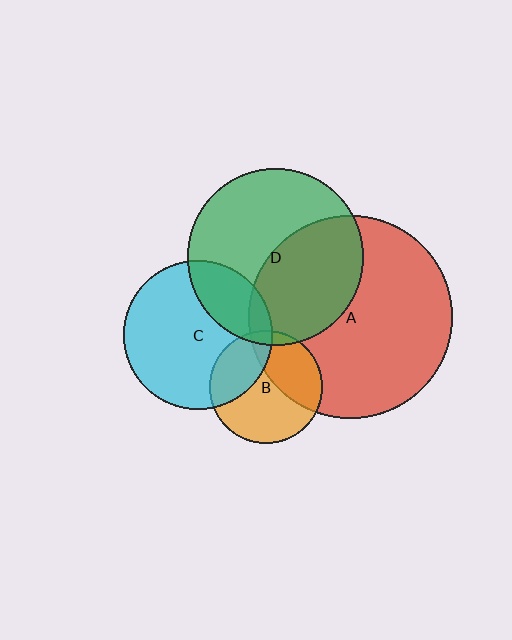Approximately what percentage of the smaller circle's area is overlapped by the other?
Approximately 35%.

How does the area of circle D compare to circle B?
Approximately 2.4 times.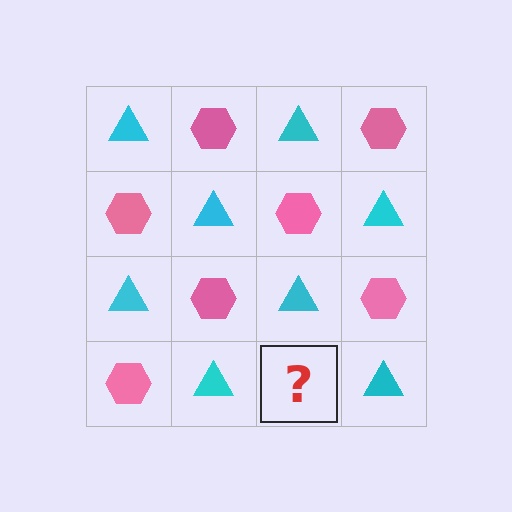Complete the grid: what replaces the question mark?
The question mark should be replaced with a pink hexagon.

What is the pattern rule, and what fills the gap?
The rule is that it alternates cyan triangle and pink hexagon in a checkerboard pattern. The gap should be filled with a pink hexagon.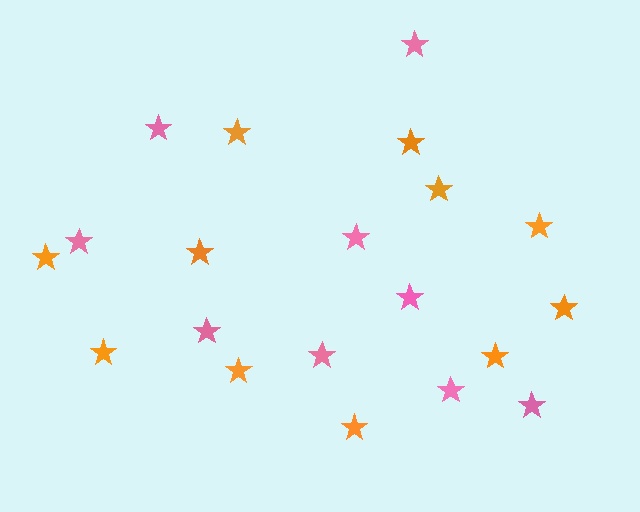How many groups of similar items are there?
There are 2 groups: one group of pink stars (9) and one group of orange stars (11).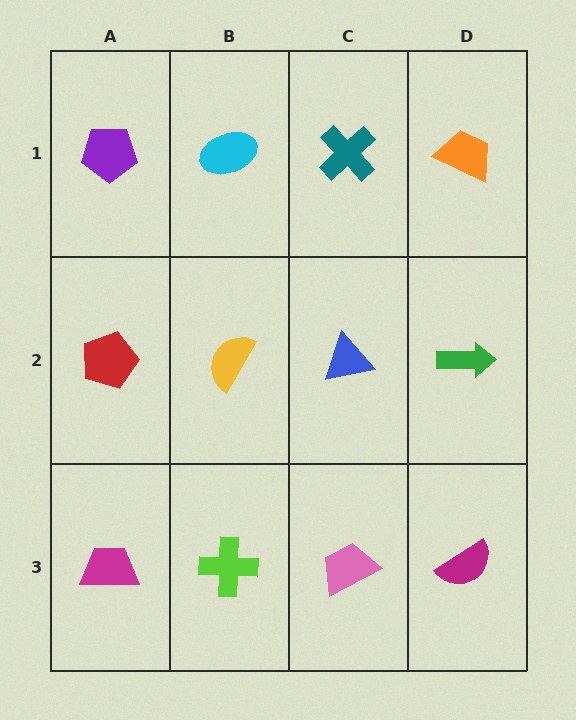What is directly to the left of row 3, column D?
A pink trapezoid.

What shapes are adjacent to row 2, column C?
A teal cross (row 1, column C), a pink trapezoid (row 3, column C), a yellow semicircle (row 2, column B), a green arrow (row 2, column D).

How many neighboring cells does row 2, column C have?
4.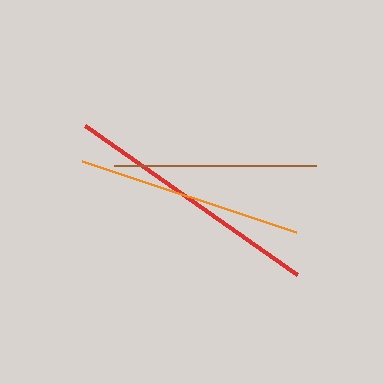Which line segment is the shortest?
The brown line is the shortest at approximately 203 pixels.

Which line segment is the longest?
The red line is the longest at approximately 258 pixels.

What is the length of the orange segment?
The orange segment is approximately 226 pixels long.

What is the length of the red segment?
The red segment is approximately 258 pixels long.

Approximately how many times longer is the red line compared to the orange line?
The red line is approximately 1.1 times the length of the orange line.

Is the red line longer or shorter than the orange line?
The red line is longer than the orange line.